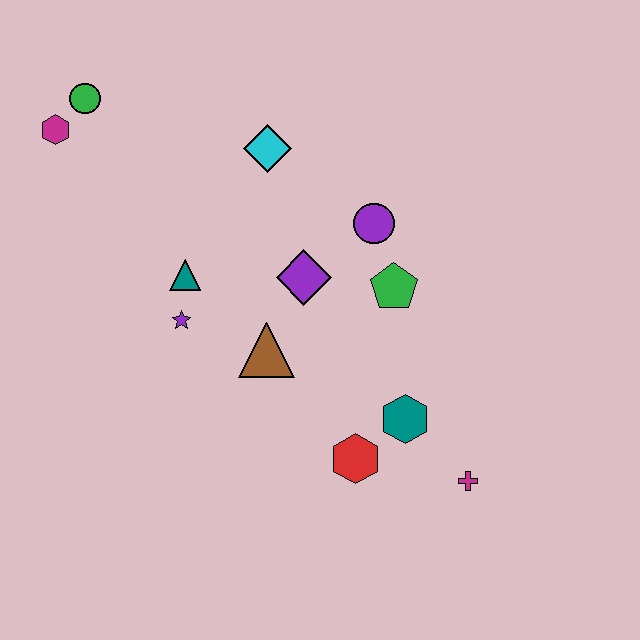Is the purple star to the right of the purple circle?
No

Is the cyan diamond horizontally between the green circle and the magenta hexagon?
No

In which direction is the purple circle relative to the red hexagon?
The purple circle is above the red hexagon.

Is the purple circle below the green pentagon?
No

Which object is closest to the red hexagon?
The teal hexagon is closest to the red hexagon.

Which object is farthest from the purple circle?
The magenta hexagon is farthest from the purple circle.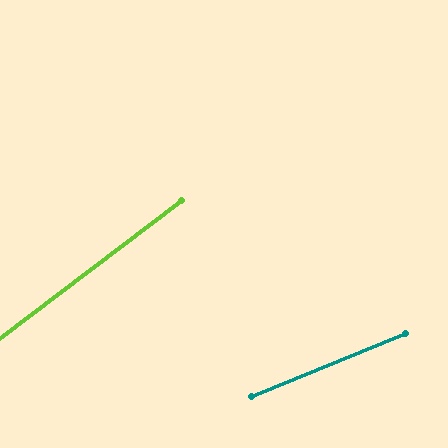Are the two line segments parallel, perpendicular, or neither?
Neither parallel nor perpendicular — they differ by about 15°.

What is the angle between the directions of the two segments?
Approximately 15 degrees.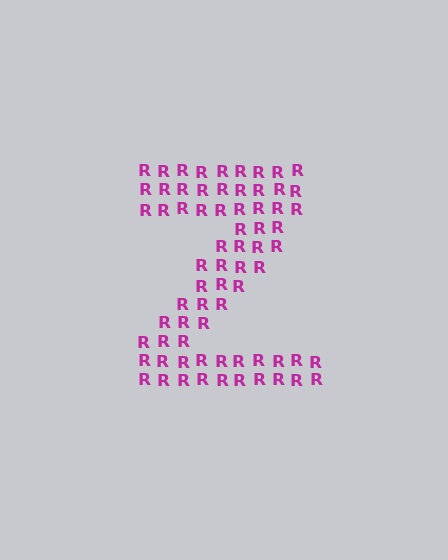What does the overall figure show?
The overall figure shows the letter Z.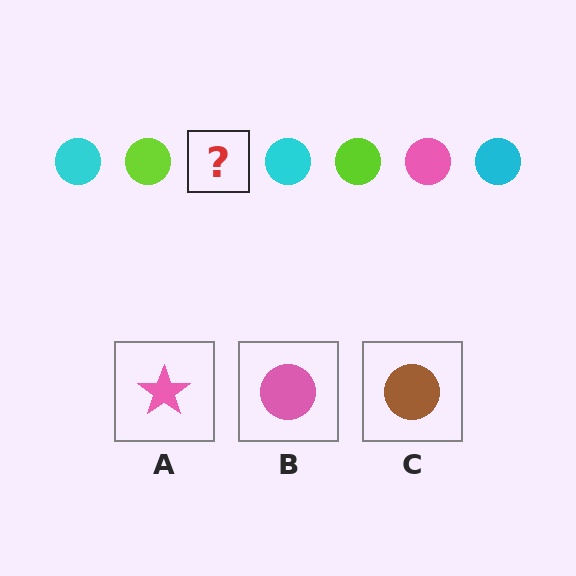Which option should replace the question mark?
Option B.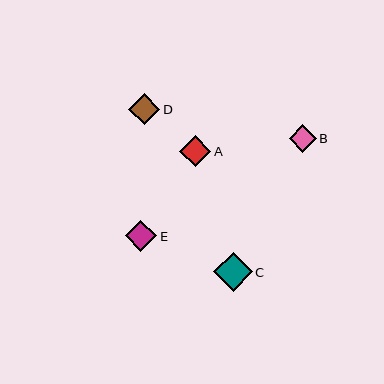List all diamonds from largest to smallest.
From largest to smallest: C, E, A, D, B.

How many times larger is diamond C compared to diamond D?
Diamond C is approximately 1.3 times the size of diamond D.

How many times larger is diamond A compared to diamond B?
Diamond A is approximately 1.1 times the size of diamond B.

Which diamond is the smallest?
Diamond B is the smallest with a size of approximately 27 pixels.